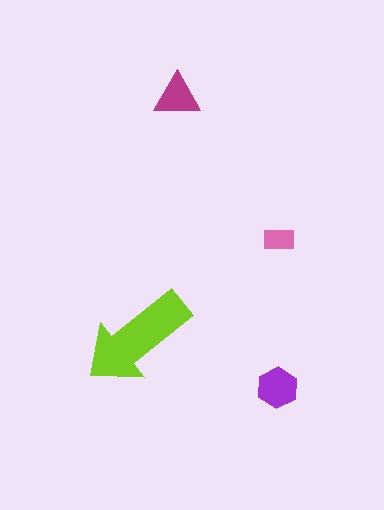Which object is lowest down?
The purple hexagon is bottommost.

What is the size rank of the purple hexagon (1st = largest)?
2nd.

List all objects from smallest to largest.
The pink rectangle, the magenta triangle, the purple hexagon, the lime arrow.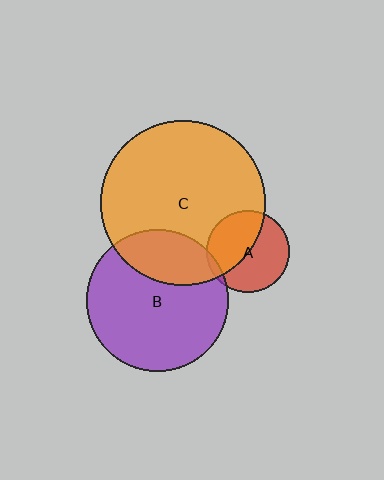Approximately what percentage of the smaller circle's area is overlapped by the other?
Approximately 25%.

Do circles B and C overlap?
Yes.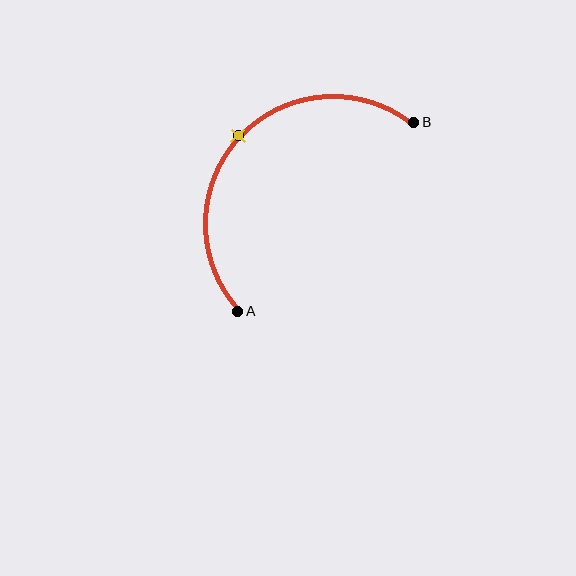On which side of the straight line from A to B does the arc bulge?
The arc bulges above and to the left of the straight line connecting A and B.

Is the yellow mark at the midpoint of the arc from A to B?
Yes. The yellow mark lies on the arc at equal arc-length from both A and B — it is the arc midpoint.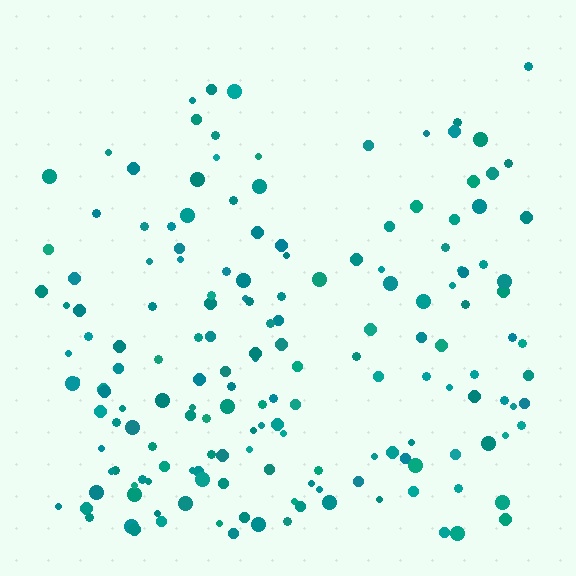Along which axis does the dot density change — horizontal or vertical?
Vertical.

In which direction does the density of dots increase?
From top to bottom, with the bottom side densest.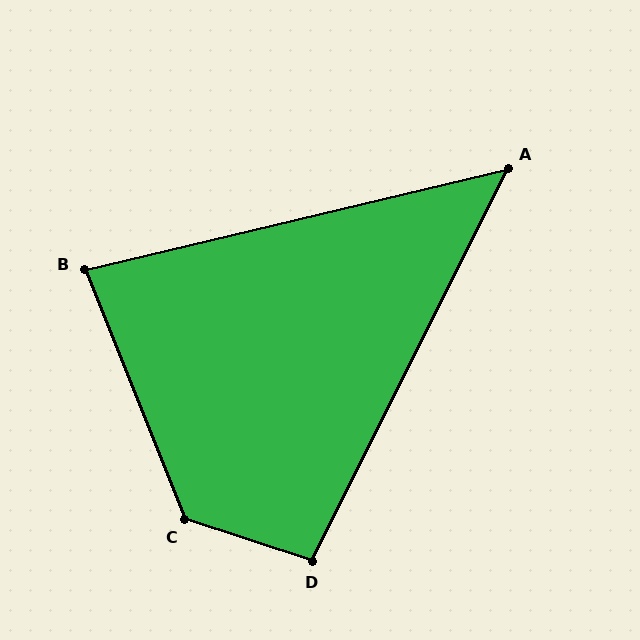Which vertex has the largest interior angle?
C, at approximately 130 degrees.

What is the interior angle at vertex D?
Approximately 98 degrees (obtuse).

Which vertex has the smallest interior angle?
A, at approximately 50 degrees.